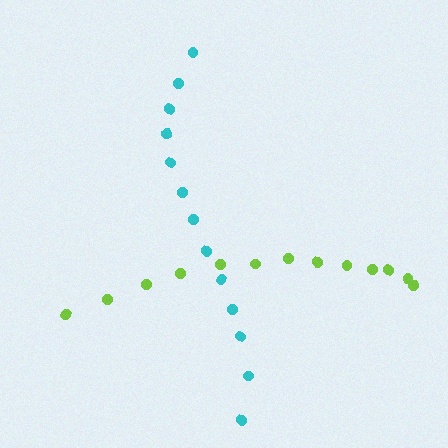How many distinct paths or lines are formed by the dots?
There are 2 distinct paths.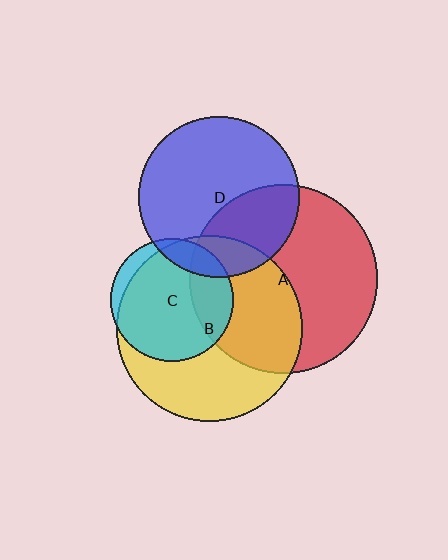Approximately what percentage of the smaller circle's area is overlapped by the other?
Approximately 90%.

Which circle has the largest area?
Circle A (red).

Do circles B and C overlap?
Yes.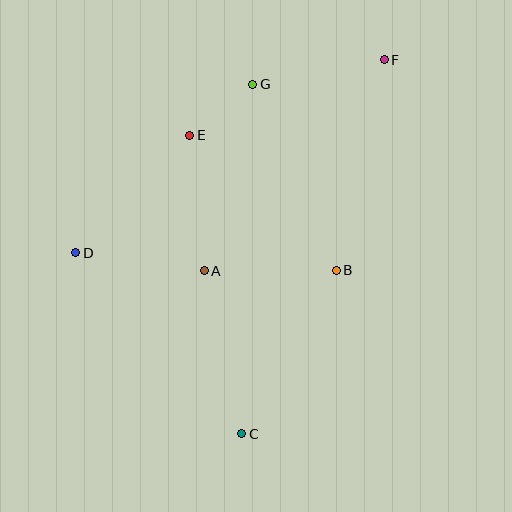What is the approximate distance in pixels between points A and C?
The distance between A and C is approximately 167 pixels.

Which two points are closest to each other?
Points E and G are closest to each other.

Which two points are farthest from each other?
Points C and F are farthest from each other.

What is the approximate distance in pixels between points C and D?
The distance between C and D is approximately 246 pixels.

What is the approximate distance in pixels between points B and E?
The distance between B and E is approximately 199 pixels.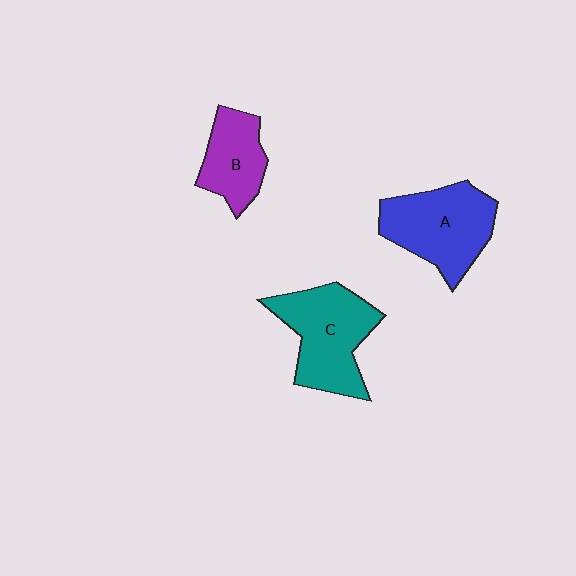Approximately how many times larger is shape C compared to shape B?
Approximately 1.6 times.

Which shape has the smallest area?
Shape B (purple).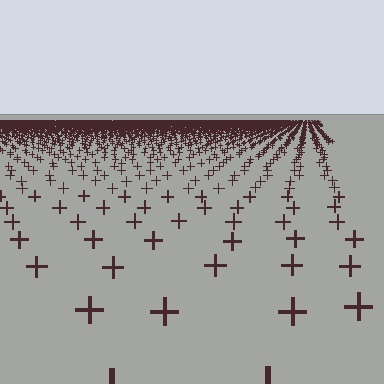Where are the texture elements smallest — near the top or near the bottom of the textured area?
Near the top.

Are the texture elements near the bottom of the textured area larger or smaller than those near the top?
Larger. Near the bottom, elements are closer to the viewer and appear at a bigger on-screen size.